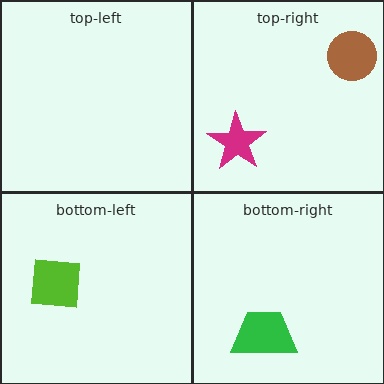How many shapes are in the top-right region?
2.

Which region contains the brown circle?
The top-right region.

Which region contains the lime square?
The bottom-left region.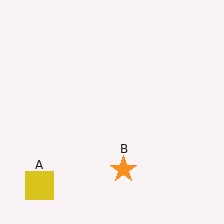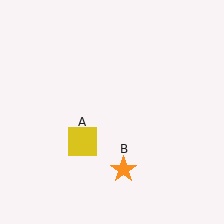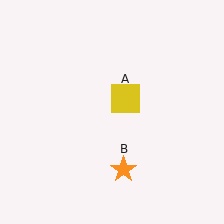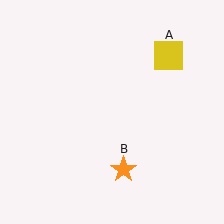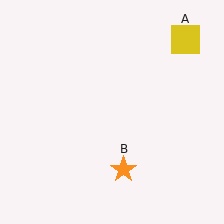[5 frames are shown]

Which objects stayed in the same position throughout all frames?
Orange star (object B) remained stationary.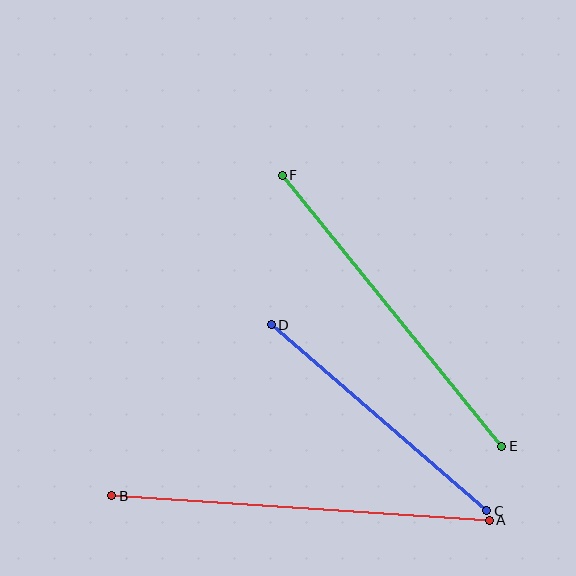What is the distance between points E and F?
The distance is approximately 349 pixels.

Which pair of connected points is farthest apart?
Points A and B are farthest apart.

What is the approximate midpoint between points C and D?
The midpoint is at approximately (379, 418) pixels.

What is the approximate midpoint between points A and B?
The midpoint is at approximately (300, 508) pixels.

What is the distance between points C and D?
The distance is approximately 285 pixels.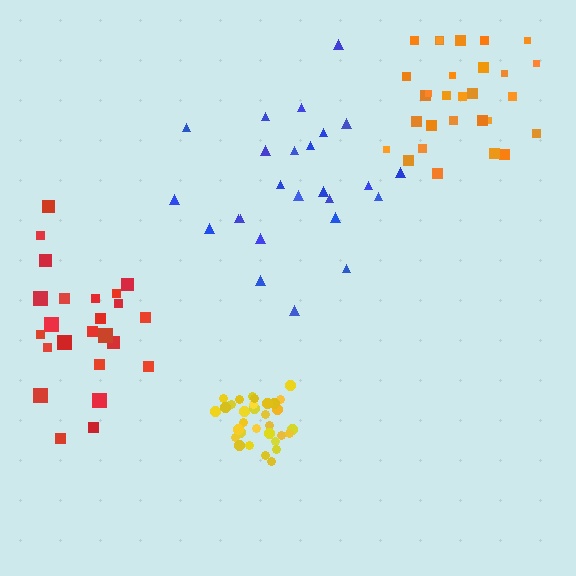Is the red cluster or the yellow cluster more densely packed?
Yellow.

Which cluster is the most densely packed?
Yellow.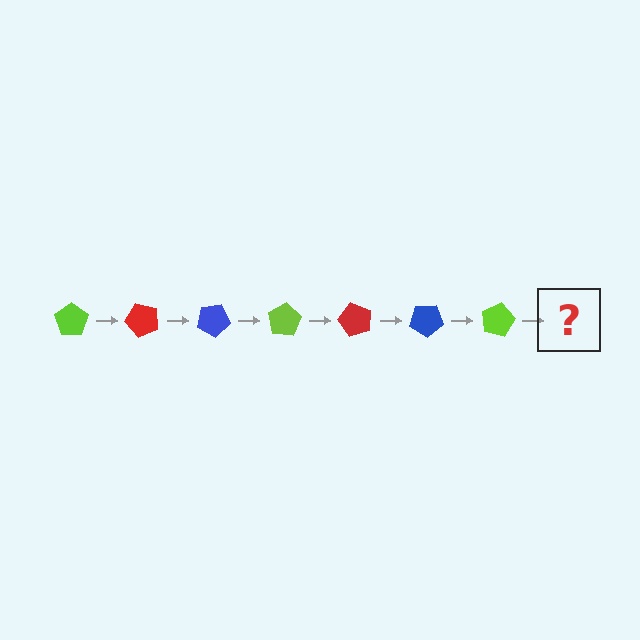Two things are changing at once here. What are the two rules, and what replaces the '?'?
The two rules are that it rotates 50 degrees each step and the color cycles through lime, red, and blue. The '?' should be a red pentagon, rotated 350 degrees from the start.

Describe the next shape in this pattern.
It should be a red pentagon, rotated 350 degrees from the start.